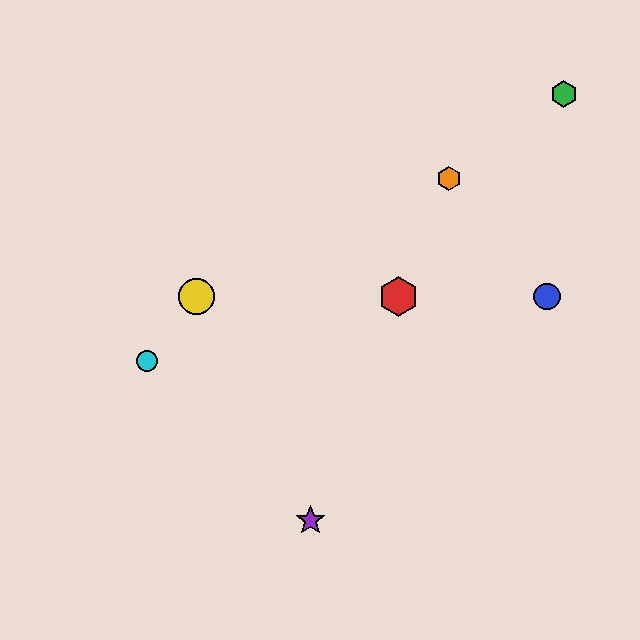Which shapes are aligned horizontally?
The red hexagon, the blue circle, the yellow circle are aligned horizontally.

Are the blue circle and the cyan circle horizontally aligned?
No, the blue circle is at y≈297 and the cyan circle is at y≈361.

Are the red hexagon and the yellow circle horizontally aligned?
Yes, both are at y≈297.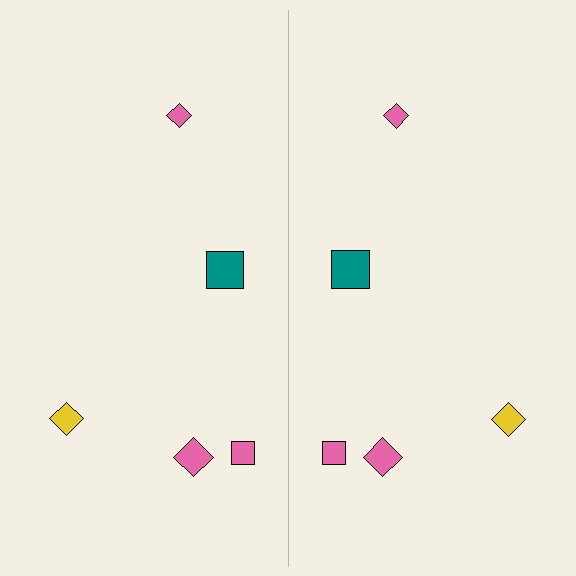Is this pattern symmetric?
Yes, this pattern has bilateral (reflection) symmetry.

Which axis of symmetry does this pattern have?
The pattern has a vertical axis of symmetry running through the center of the image.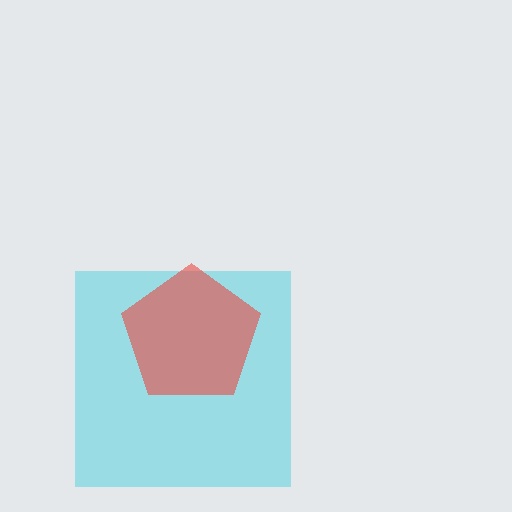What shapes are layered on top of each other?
The layered shapes are: a cyan square, a red pentagon.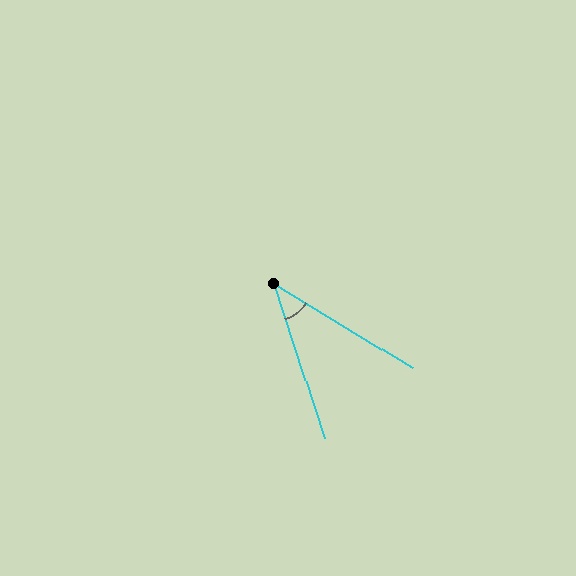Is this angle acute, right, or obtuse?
It is acute.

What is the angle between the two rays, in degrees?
Approximately 41 degrees.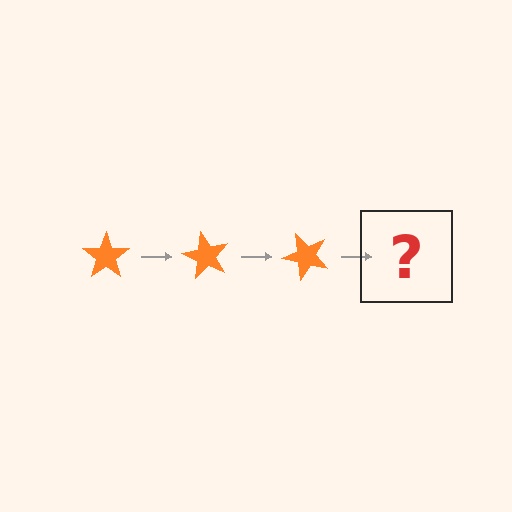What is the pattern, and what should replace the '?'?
The pattern is that the star rotates 60 degrees each step. The '?' should be an orange star rotated 180 degrees.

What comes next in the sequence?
The next element should be an orange star rotated 180 degrees.